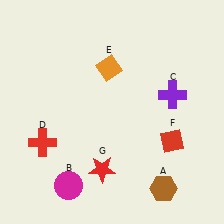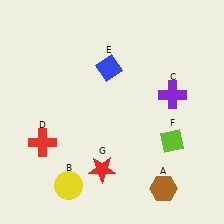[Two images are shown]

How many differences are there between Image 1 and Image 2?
There are 3 differences between the two images.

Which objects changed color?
B changed from magenta to yellow. E changed from orange to blue. F changed from red to lime.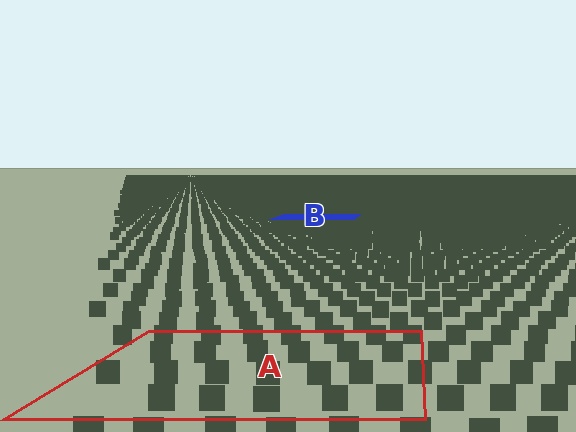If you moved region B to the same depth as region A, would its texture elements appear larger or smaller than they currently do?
They would appear larger. At a closer depth, the same texture elements are projected at a bigger on-screen size.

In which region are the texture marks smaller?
The texture marks are smaller in region B, because it is farther away.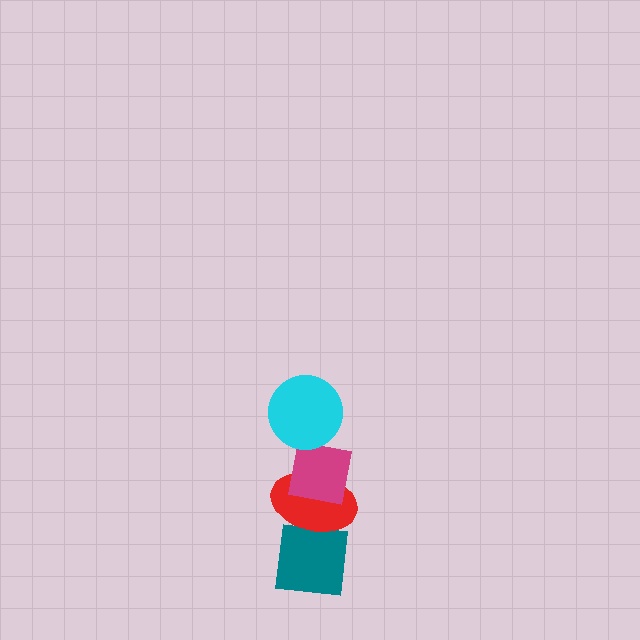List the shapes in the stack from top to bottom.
From top to bottom: the cyan circle, the magenta square, the red ellipse, the teal square.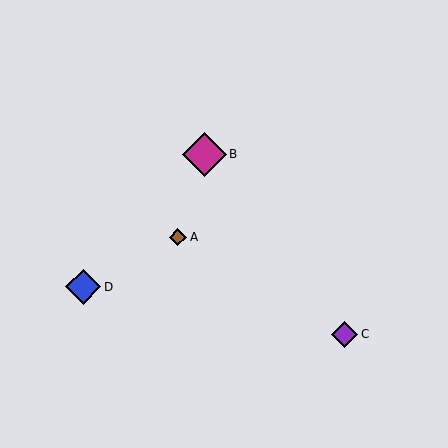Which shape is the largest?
The magenta diamond (labeled B) is the largest.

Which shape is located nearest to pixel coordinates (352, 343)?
The purple diamond (labeled C) at (345, 334) is nearest to that location.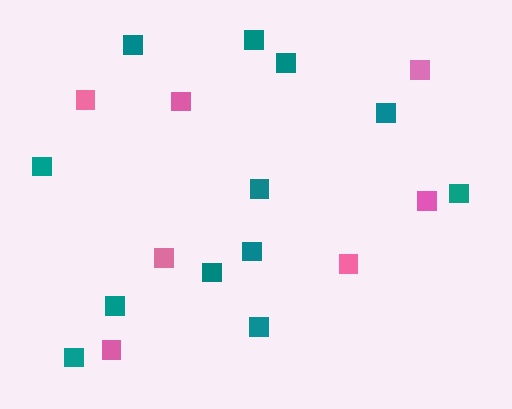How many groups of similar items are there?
There are 2 groups: one group of pink squares (7) and one group of teal squares (12).